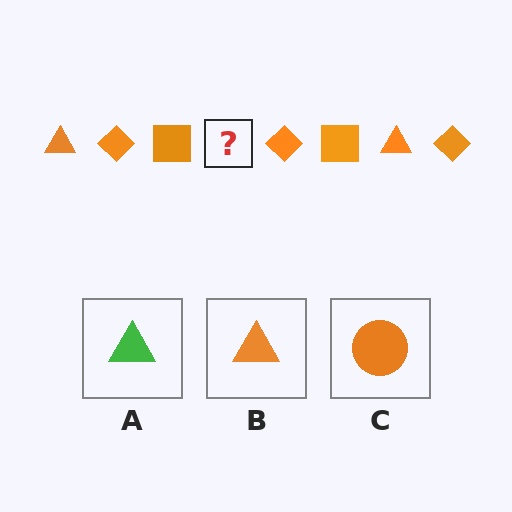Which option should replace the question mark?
Option B.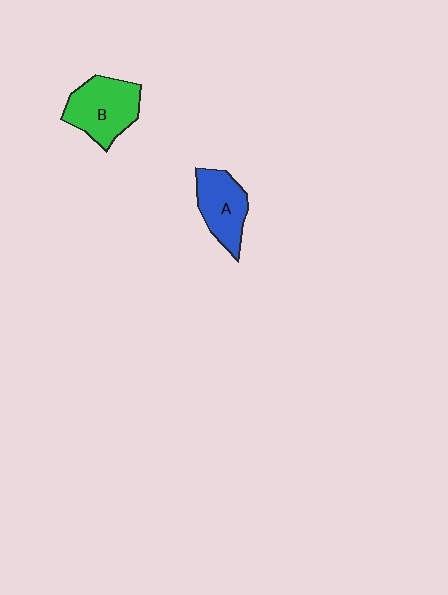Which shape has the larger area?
Shape B (green).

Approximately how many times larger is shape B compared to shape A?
Approximately 1.2 times.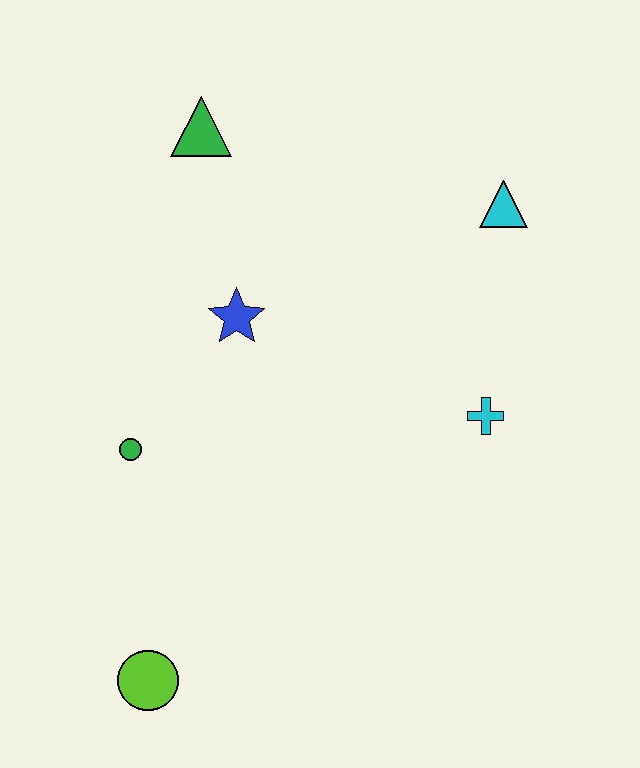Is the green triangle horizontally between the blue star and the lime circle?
Yes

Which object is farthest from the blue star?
The lime circle is farthest from the blue star.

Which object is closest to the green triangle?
The blue star is closest to the green triangle.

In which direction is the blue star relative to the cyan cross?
The blue star is to the left of the cyan cross.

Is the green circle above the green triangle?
No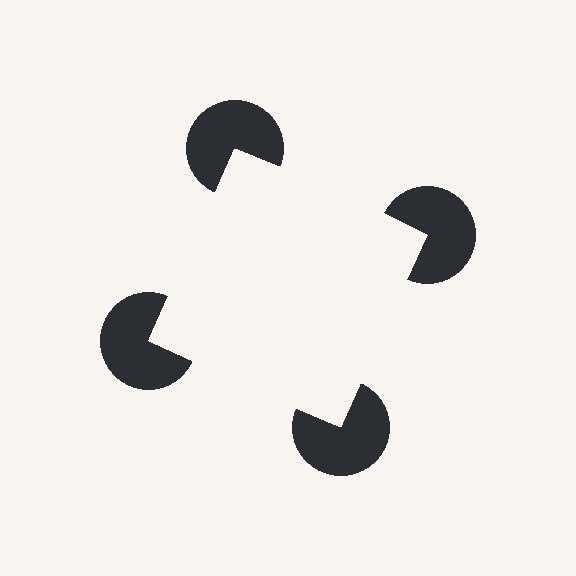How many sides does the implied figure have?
4 sides.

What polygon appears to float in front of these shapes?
An illusory square — its edges are inferred from the aligned wedge cuts in the pac-man discs, not physically drawn.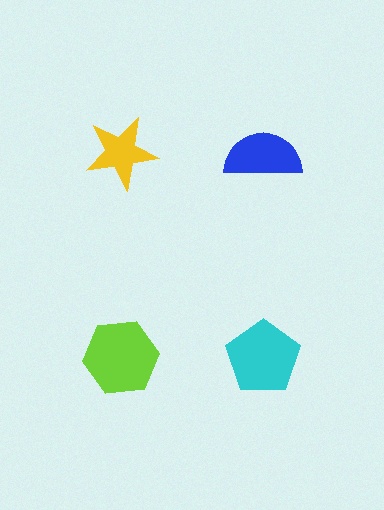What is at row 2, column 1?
A lime hexagon.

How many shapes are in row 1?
2 shapes.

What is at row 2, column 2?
A cyan pentagon.